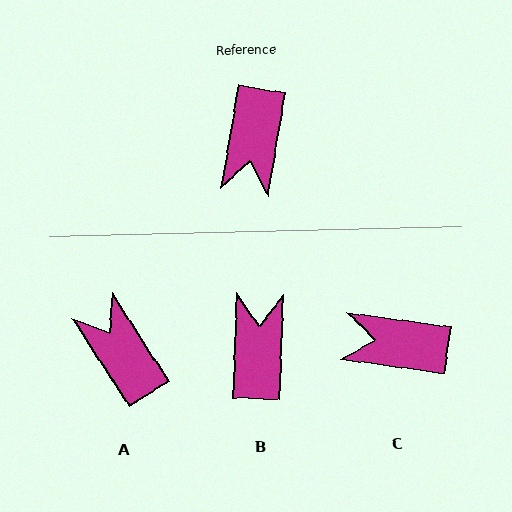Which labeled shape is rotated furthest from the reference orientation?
B, about 172 degrees away.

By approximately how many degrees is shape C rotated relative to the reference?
Approximately 89 degrees clockwise.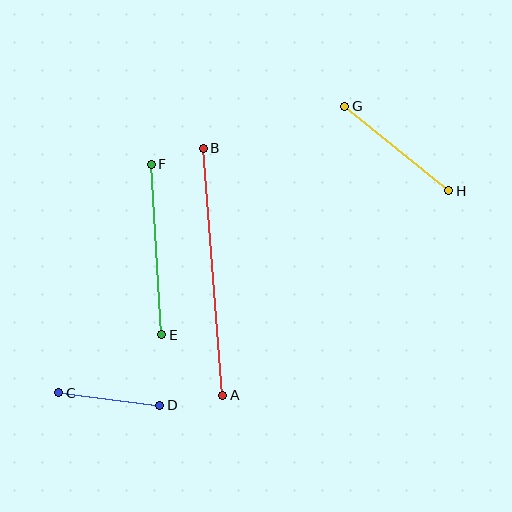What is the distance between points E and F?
The distance is approximately 171 pixels.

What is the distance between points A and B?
The distance is approximately 248 pixels.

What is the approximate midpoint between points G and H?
The midpoint is at approximately (397, 149) pixels.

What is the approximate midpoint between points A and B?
The midpoint is at approximately (213, 272) pixels.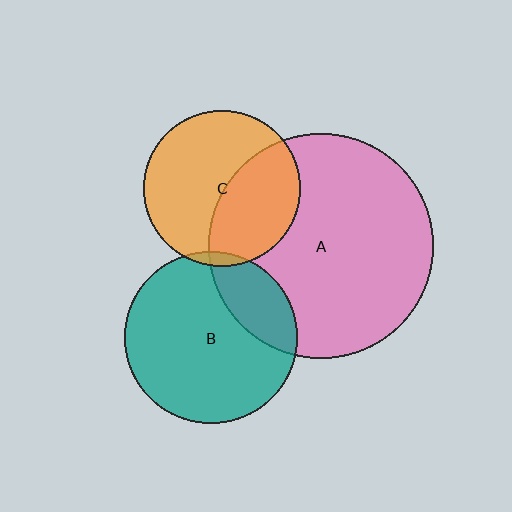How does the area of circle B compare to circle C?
Approximately 1.2 times.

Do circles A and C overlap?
Yes.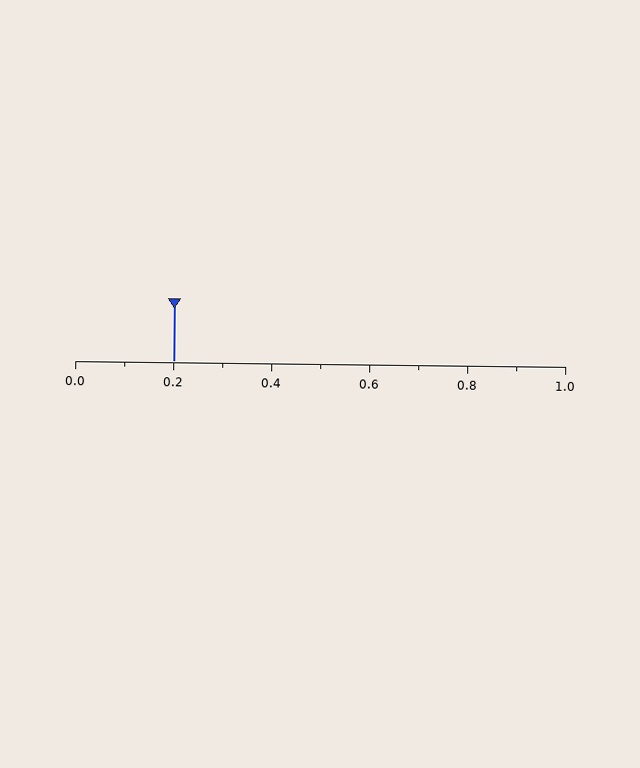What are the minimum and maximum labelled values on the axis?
The axis runs from 0.0 to 1.0.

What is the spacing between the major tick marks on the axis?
The major ticks are spaced 0.2 apart.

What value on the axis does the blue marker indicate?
The marker indicates approximately 0.2.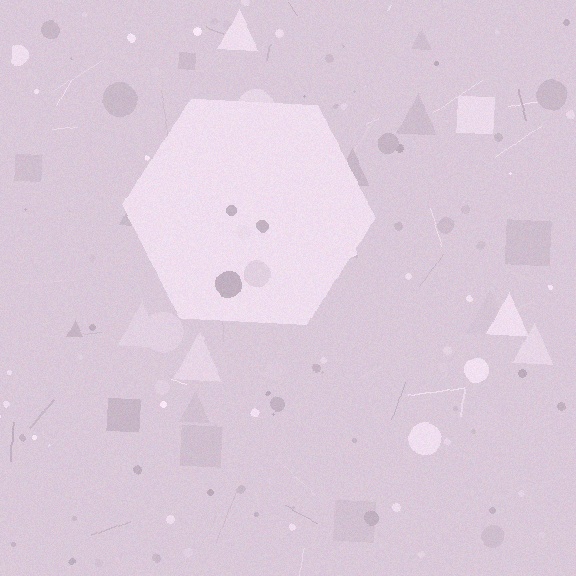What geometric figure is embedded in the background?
A hexagon is embedded in the background.